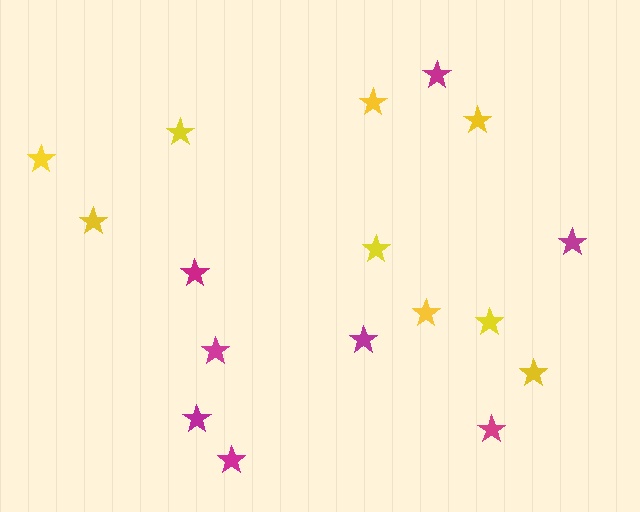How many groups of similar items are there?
There are 2 groups: one group of magenta stars (8) and one group of yellow stars (9).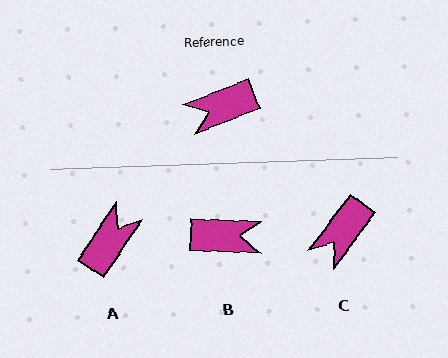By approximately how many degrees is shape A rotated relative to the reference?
Approximately 145 degrees clockwise.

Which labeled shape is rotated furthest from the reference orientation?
B, about 156 degrees away.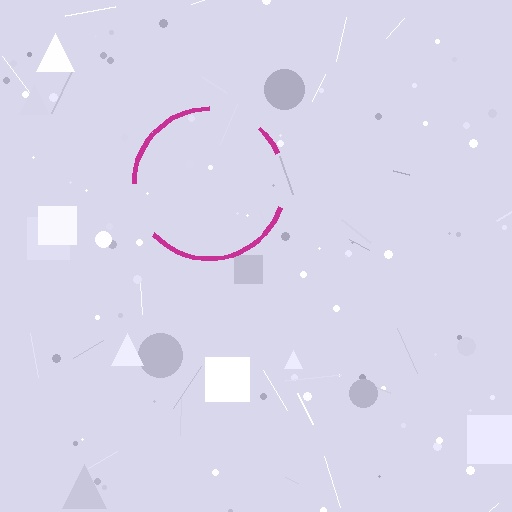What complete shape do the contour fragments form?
The contour fragments form a circle.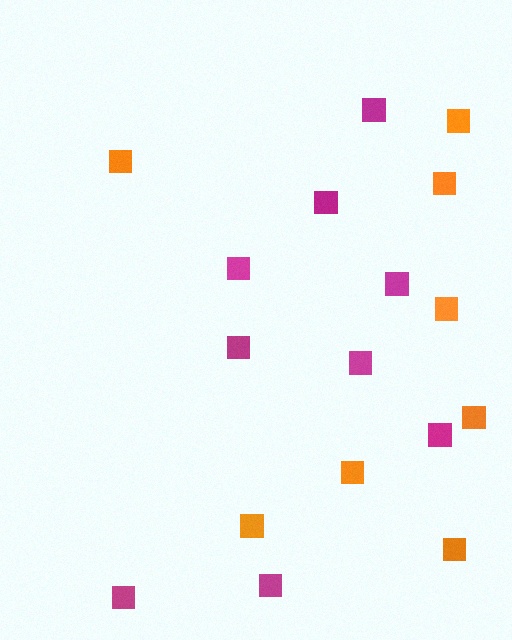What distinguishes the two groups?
There are 2 groups: one group of orange squares (8) and one group of magenta squares (9).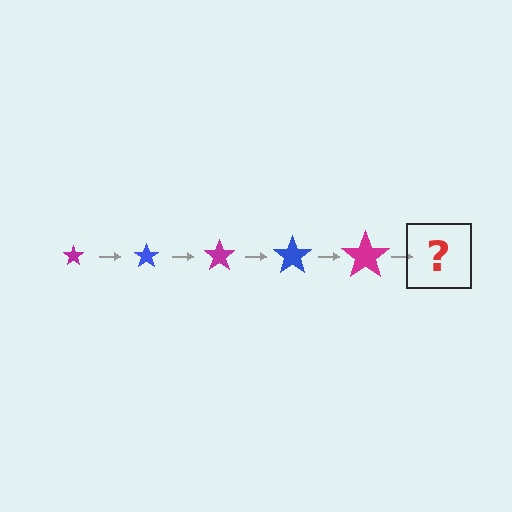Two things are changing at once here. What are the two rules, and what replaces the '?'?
The two rules are that the star grows larger each step and the color cycles through magenta and blue. The '?' should be a blue star, larger than the previous one.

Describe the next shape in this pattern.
It should be a blue star, larger than the previous one.